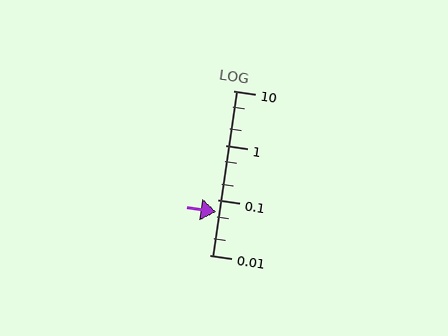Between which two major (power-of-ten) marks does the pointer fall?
The pointer is between 0.01 and 0.1.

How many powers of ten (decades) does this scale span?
The scale spans 3 decades, from 0.01 to 10.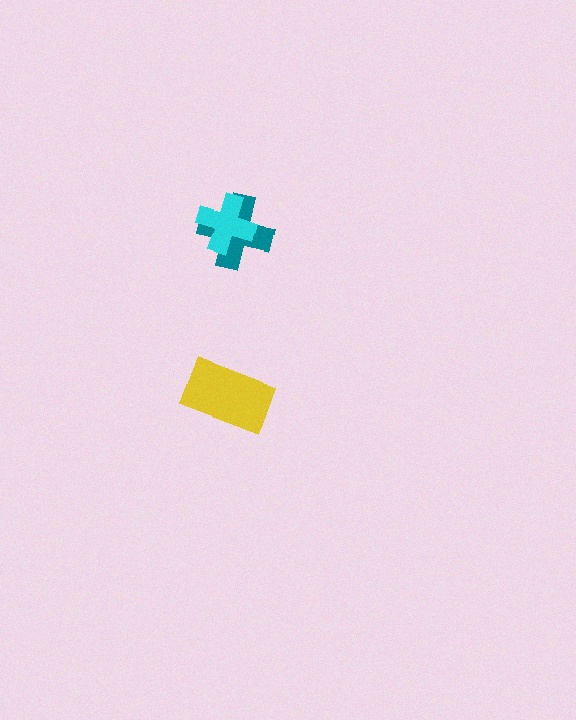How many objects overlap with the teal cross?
1 object overlaps with the teal cross.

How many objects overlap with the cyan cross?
1 object overlaps with the cyan cross.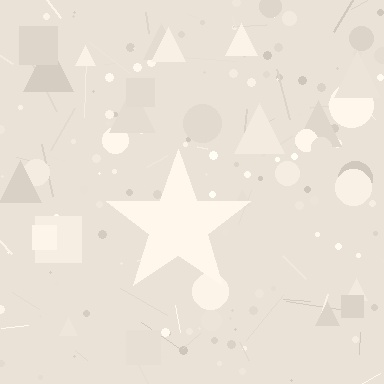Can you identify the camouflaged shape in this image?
The camouflaged shape is a star.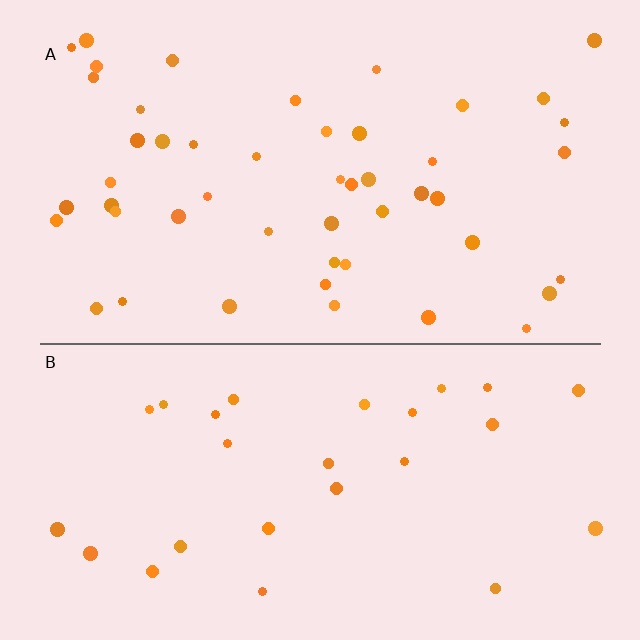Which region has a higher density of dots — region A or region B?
A (the top).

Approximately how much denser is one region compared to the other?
Approximately 1.8× — region A over region B.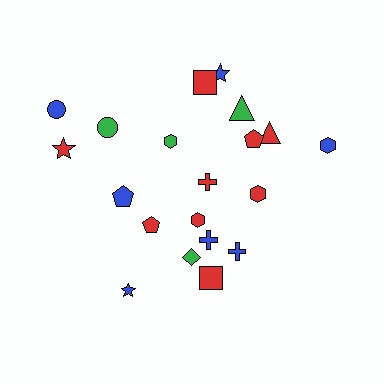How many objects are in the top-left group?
There are 5 objects.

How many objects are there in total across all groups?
There are 20 objects.